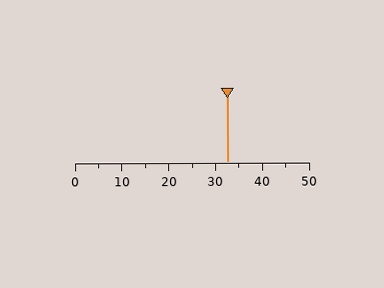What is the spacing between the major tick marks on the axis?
The major ticks are spaced 10 apart.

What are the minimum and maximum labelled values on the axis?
The axis runs from 0 to 50.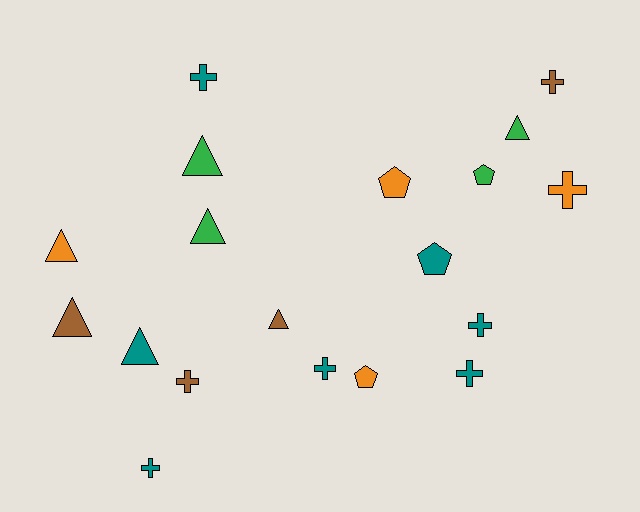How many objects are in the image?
There are 19 objects.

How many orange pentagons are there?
There are 2 orange pentagons.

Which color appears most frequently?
Teal, with 7 objects.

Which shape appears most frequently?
Cross, with 8 objects.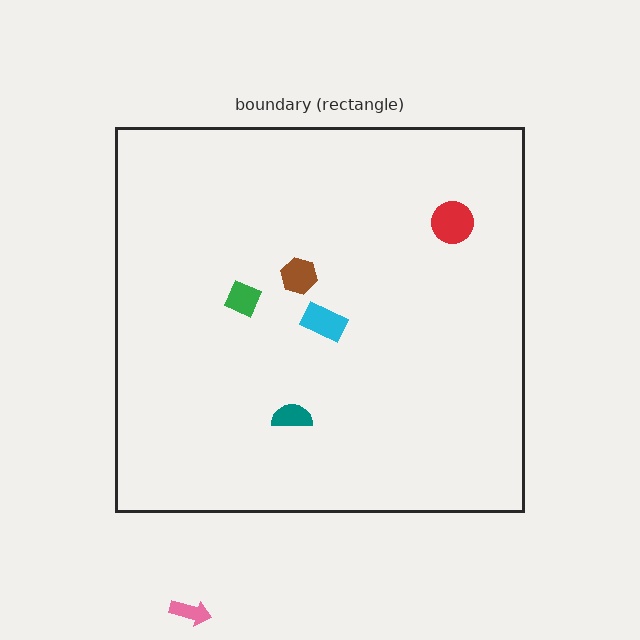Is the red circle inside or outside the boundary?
Inside.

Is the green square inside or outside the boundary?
Inside.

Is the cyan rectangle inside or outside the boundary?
Inside.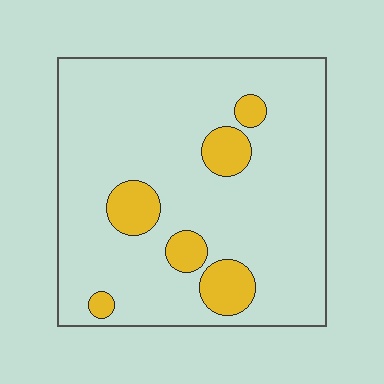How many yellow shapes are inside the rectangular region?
6.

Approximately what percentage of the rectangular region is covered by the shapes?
Approximately 15%.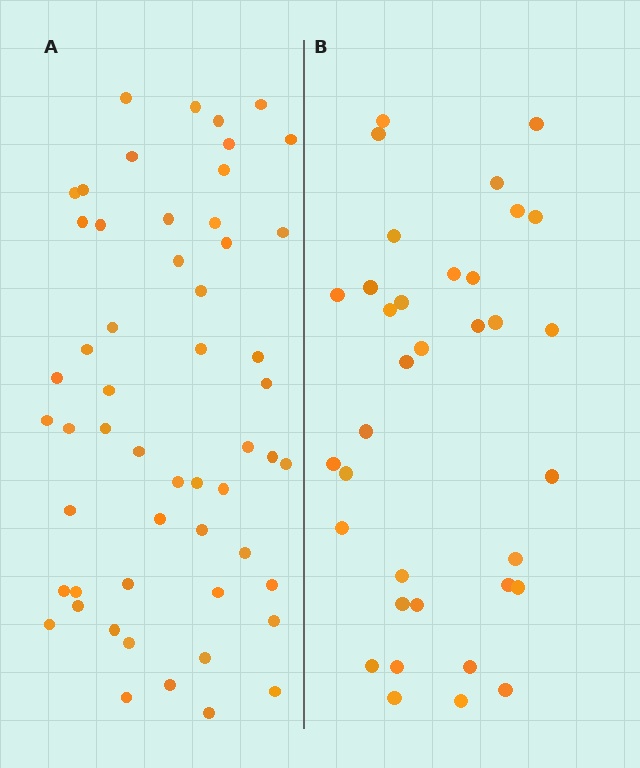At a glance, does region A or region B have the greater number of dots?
Region A (the left region) has more dots.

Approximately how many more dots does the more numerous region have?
Region A has approximately 20 more dots than region B.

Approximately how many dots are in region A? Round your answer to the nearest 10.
About 50 dots. (The exact count is 54, which rounds to 50.)